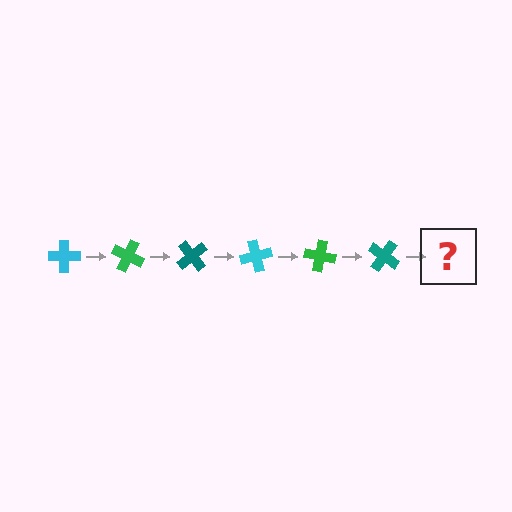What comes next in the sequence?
The next element should be a cyan cross, rotated 150 degrees from the start.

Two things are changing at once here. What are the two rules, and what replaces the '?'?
The two rules are that it rotates 25 degrees each step and the color cycles through cyan, green, and teal. The '?' should be a cyan cross, rotated 150 degrees from the start.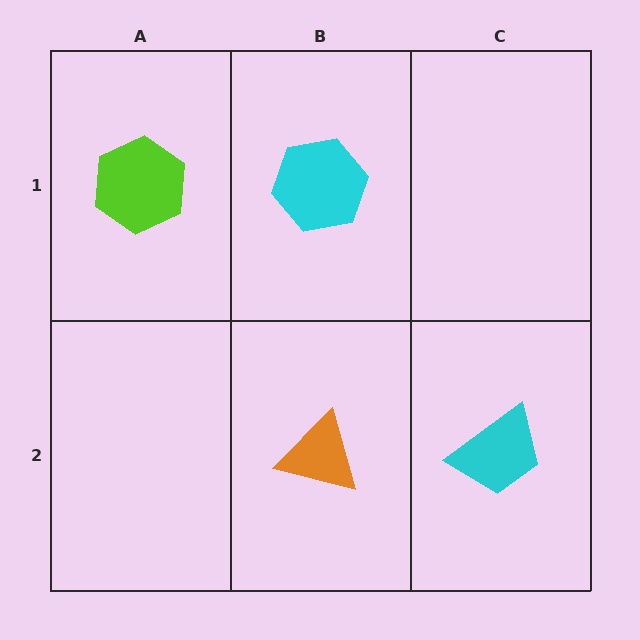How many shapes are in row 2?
2 shapes.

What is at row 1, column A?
A lime hexagon.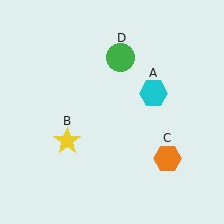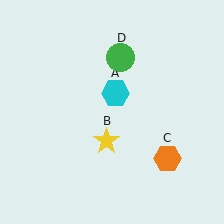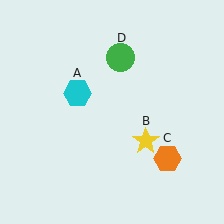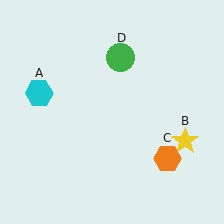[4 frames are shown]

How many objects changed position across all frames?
2 objects changed position: cyan hexagon (object A), yellow star (object B).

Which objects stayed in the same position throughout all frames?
Orange hexagon (object C) and green circle (object D) remained stationary.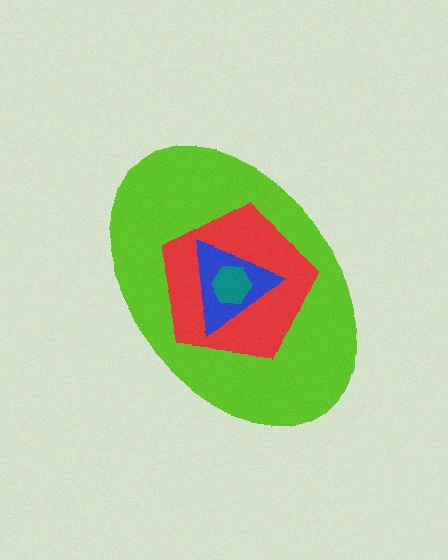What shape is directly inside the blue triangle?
The teal hexagon.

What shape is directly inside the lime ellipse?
The red pentagon.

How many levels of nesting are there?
4.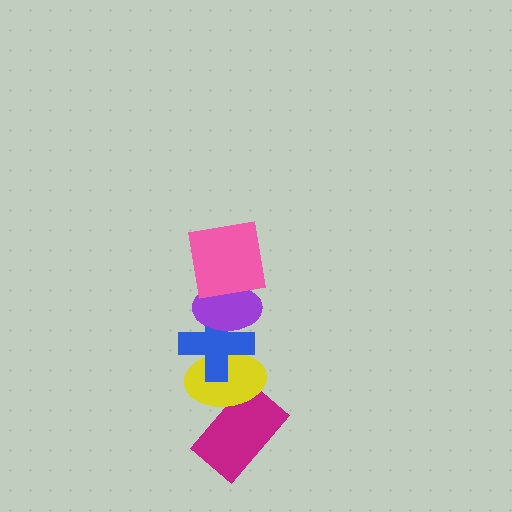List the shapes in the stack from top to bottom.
From top to bottom: the pink square, the purple ellipse, the blue cross, the yellow ellipse, the magenta rectangle.